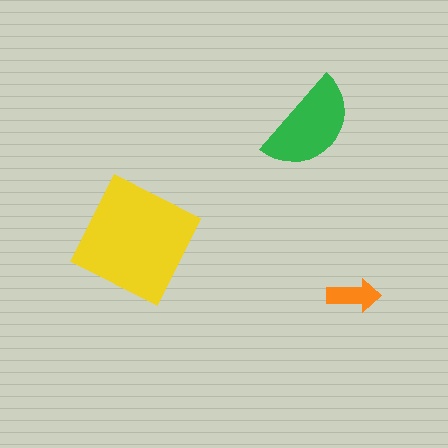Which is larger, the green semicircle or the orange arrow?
The green semicircle.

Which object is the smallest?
The orange arrow.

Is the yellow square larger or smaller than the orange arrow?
Larger.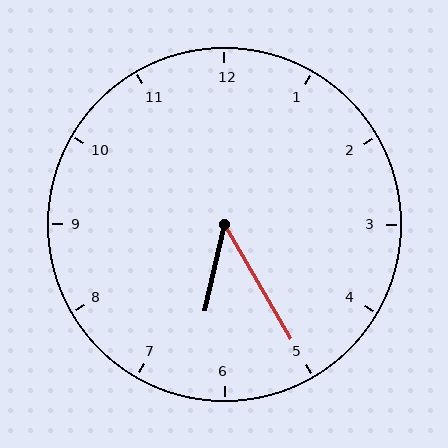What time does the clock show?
6:25.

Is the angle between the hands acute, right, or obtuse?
It is acute.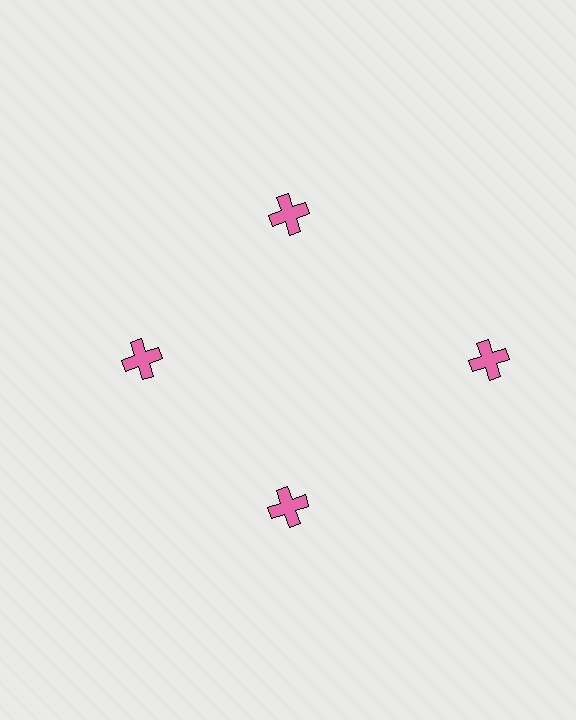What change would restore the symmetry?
The symmetry would be restored by moving it inward, back onto the ring so that all 4 crosses sit at equal angles and equal distance from the center.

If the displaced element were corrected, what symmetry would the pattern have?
It would have 4-fold rotational symmetry — the pattern would map onto itself every 90 degrees.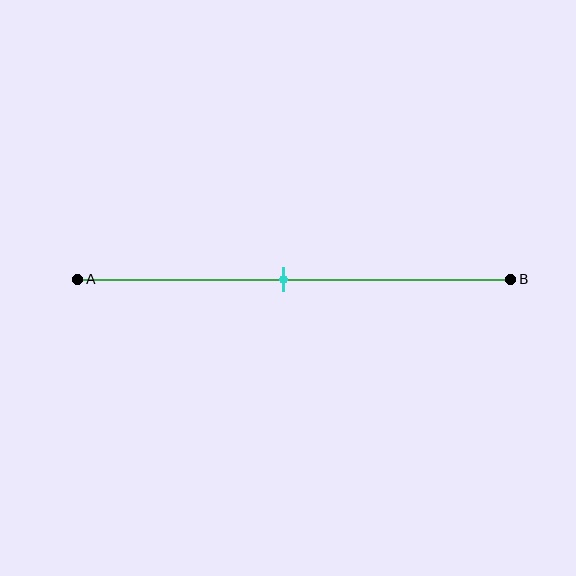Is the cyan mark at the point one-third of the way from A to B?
No, the mark is at about 50% from A, not at the 33% one-third point.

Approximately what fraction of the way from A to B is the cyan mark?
The cyan mark is approximately 50% of the way from A to B.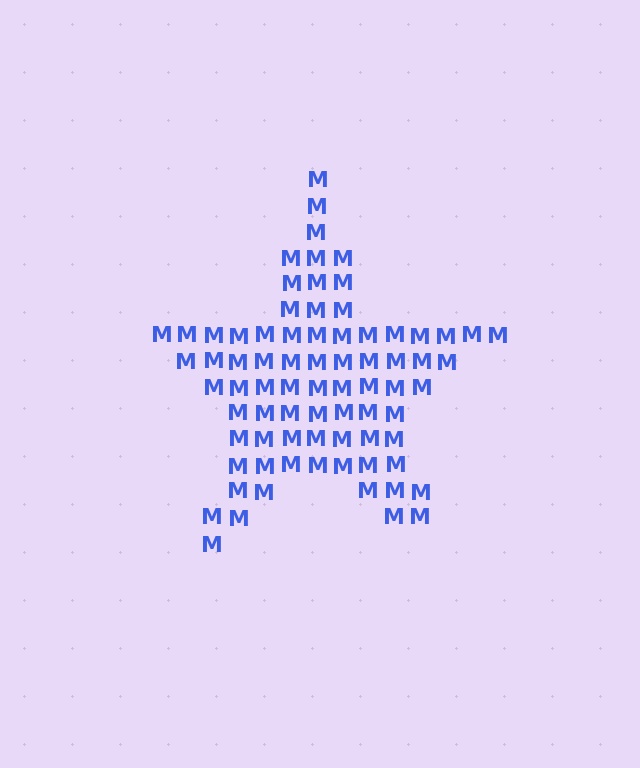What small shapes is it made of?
It is made of small letter M's.